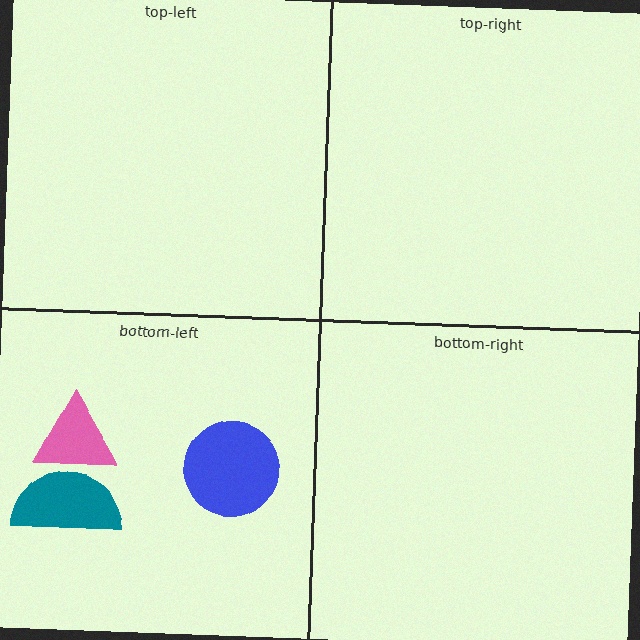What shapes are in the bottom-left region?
The teal semicircle, the pink triangle, the blue circle.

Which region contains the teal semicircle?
The bottom-left region.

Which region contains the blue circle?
The bottom-left region.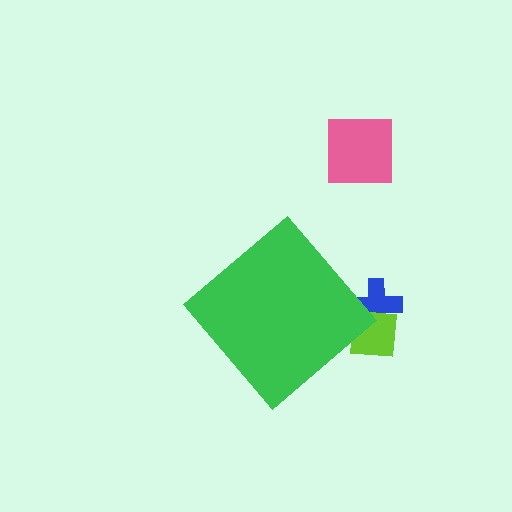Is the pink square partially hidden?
No, the pink square is fully visible.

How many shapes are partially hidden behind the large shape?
2 shapes are partially hidden.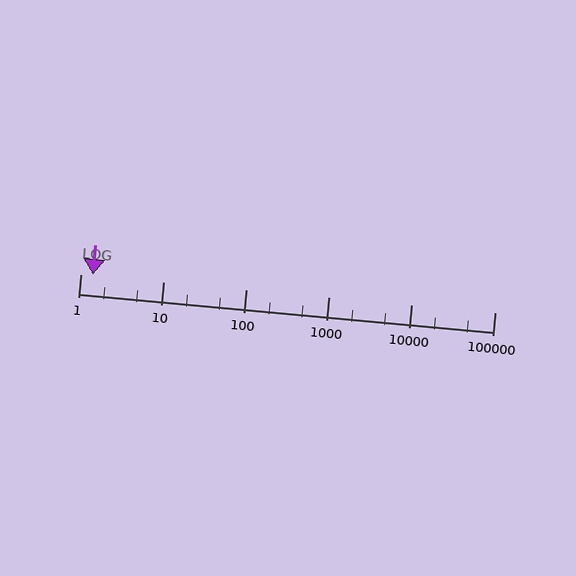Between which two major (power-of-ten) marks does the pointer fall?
The pointer is between 1 and 10.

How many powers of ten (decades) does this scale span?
The scale spans 5 decades, from 1 to 100000.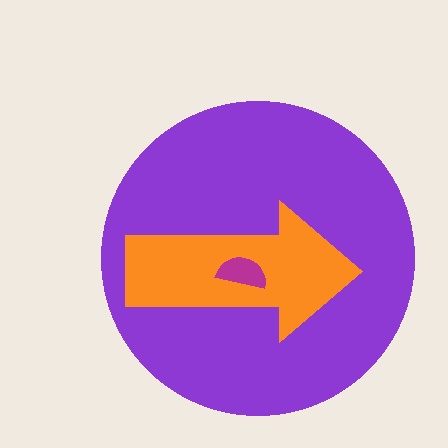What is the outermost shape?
The purple circle.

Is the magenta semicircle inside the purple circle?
Yes.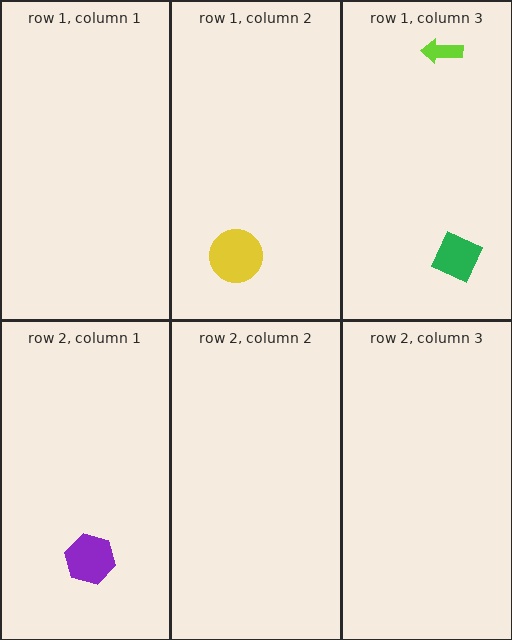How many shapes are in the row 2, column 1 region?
1.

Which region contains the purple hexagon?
The row 2, column 1 region.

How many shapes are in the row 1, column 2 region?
1.